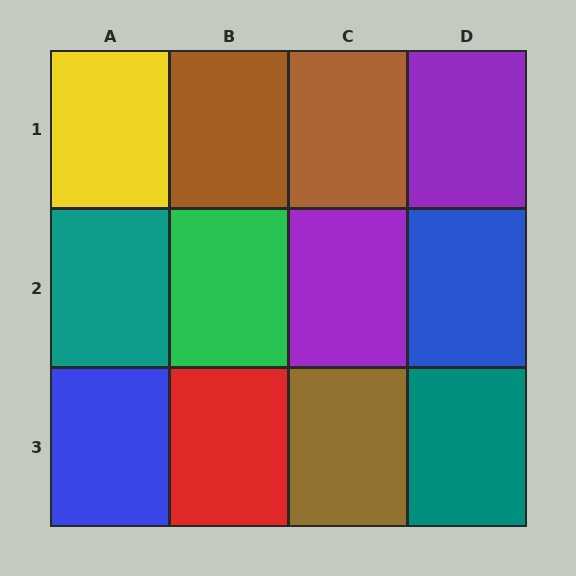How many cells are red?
1 cell is red.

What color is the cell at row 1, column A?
Yellow.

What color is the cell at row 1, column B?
Brown.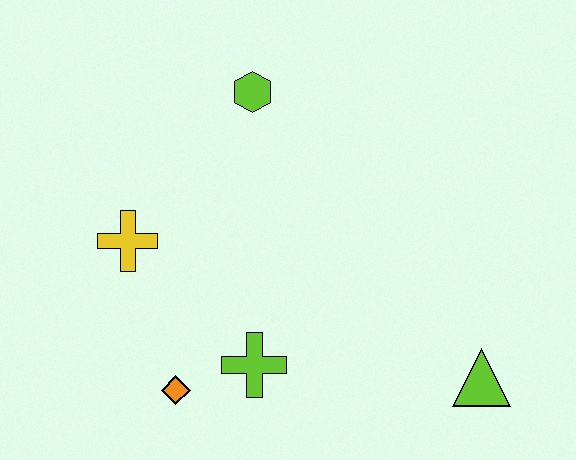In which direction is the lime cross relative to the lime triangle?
The lime cross is to the left of the lime triangle.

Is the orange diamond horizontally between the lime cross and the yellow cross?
Yes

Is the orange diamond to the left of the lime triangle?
Yes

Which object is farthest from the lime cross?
The lime hexagon is farthest from the lime cross.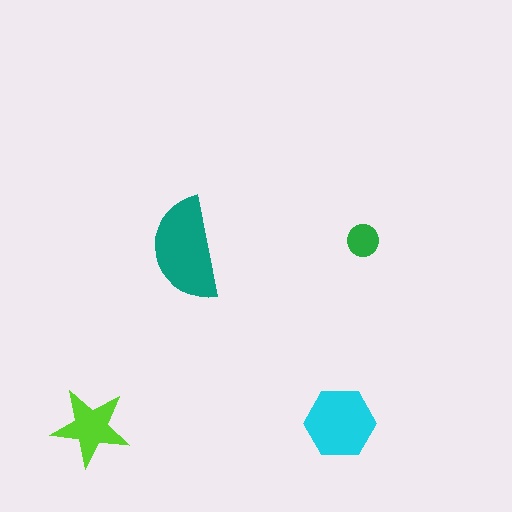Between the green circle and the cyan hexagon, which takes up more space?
The cyan hexagon.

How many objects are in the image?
There are 4 objects in the image.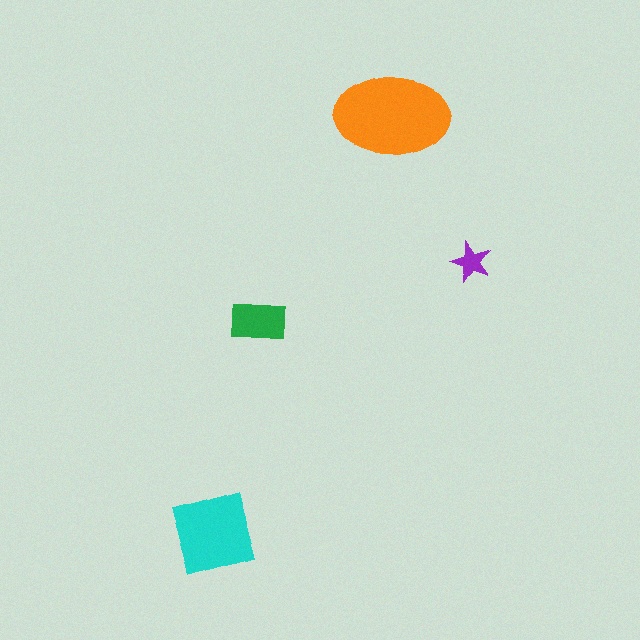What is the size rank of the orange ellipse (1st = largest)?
1st.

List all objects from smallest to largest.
The purple star, the green rectangle, the cyan square, the orange ellipse.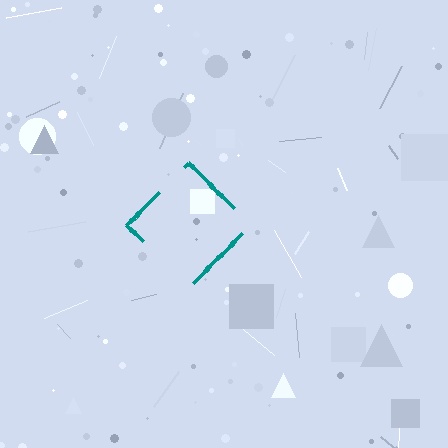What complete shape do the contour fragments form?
The contour fragments form a diamond.